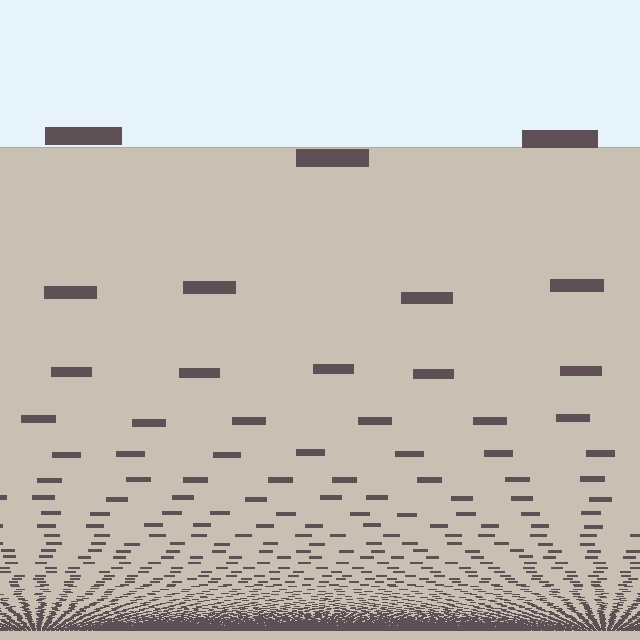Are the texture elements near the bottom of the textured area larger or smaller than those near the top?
Smaller. The gradient is inverted — elements near the bottom are smaller and denser.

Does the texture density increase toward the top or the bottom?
Density increases toward the bottom.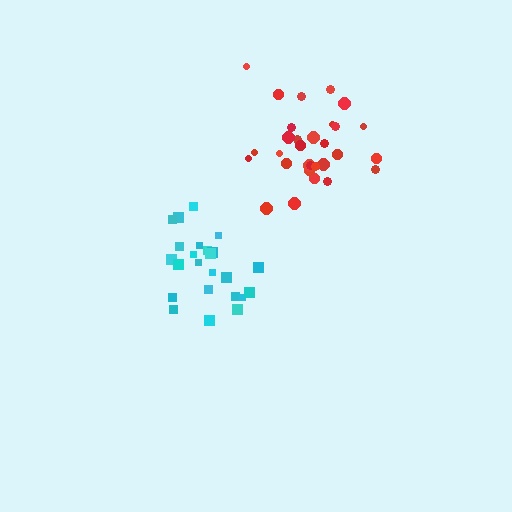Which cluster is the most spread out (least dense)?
Cyan.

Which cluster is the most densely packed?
Red.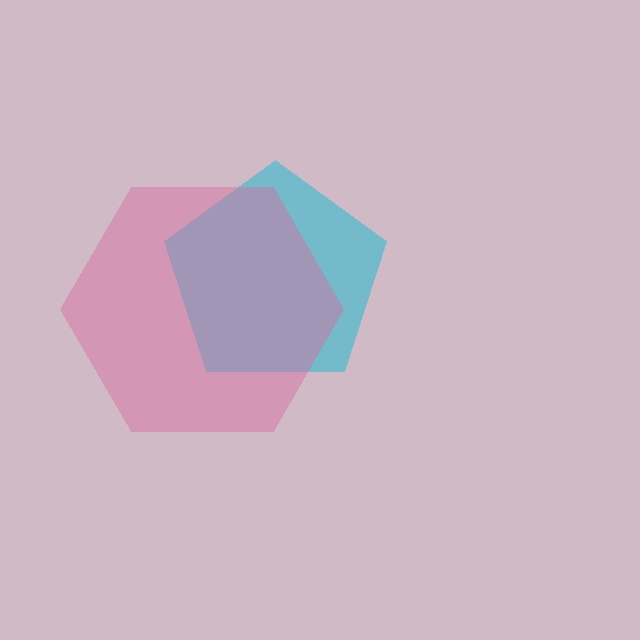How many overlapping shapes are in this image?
There are 2 overlapping shapes in the image.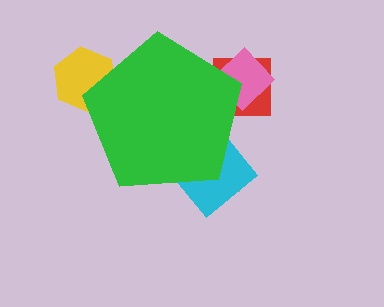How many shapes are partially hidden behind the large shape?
5 shapes are partially hidden.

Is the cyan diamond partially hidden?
Yes, the cyan diamond is partially hidden behind the green pentagon.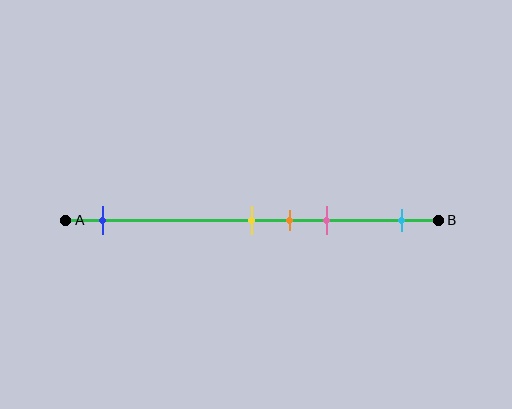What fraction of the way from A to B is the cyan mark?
The cyan mark is approximately 90% (0.9) of the way from A to B.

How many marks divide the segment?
There are 5 marks dividing the segment.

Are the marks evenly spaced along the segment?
No, the marks are not evenly spaced.